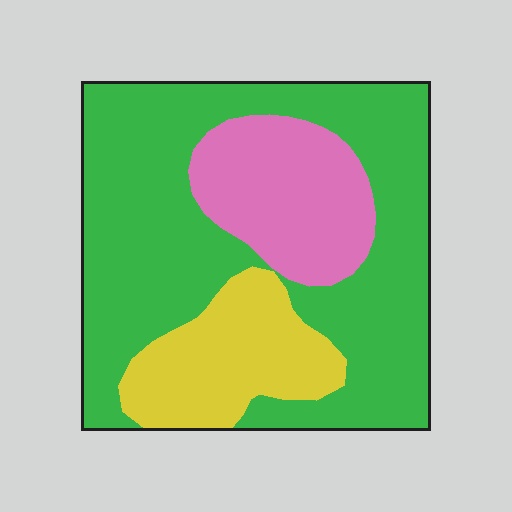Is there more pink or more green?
Green.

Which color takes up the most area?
Green, at roughly 65%.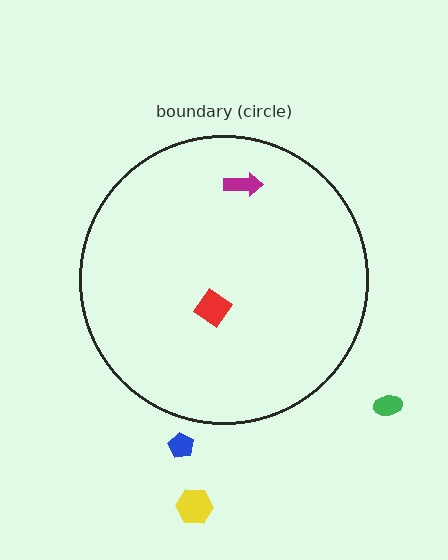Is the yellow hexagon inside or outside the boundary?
Outside.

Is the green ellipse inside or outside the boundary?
Outside.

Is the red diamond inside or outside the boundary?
Inside.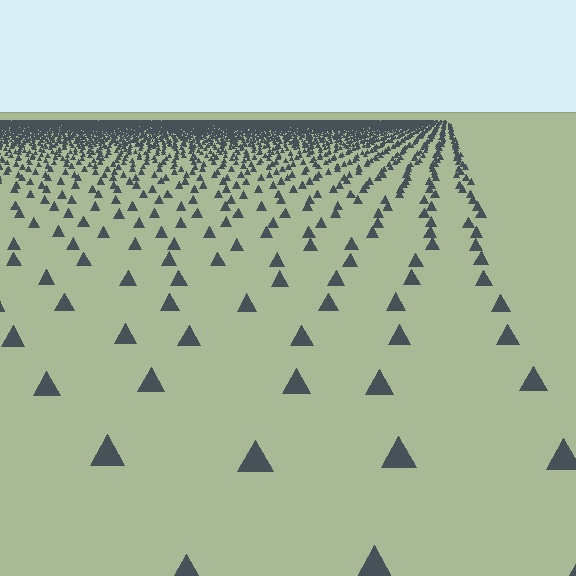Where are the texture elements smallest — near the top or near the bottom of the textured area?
Near the top.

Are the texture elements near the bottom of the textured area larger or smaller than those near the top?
Larger. Near the bottom, elements are closer to the viewer and appear at a bigger on-screen size.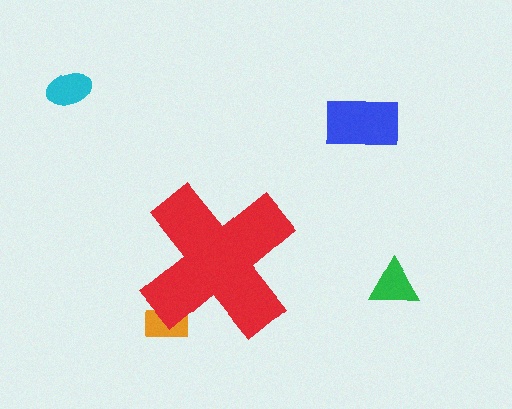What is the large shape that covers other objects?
A red cross.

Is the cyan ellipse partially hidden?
No, the cyan ellipse is fully visible.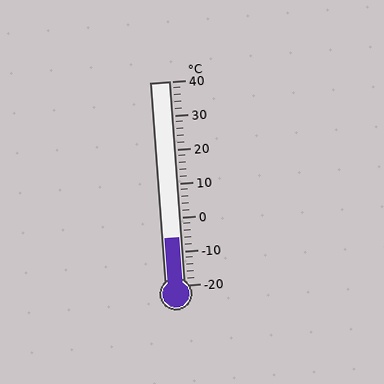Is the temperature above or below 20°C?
The temperature is below 20°C.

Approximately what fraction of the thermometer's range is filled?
The thermometer is filled to approximately 25% of its range.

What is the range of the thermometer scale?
The thermometer scale ranges from -20°C to 40°C.